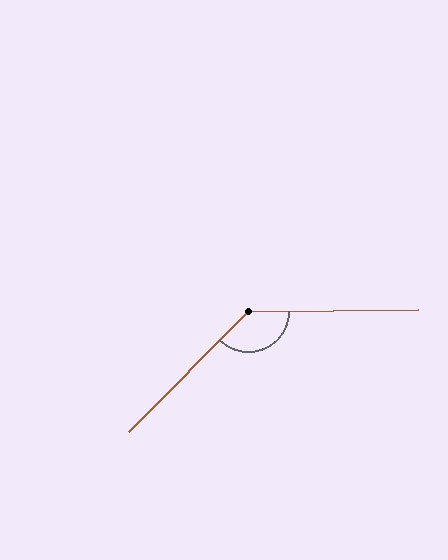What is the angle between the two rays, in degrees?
Approximately 136 degrees.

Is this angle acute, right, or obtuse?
It is obtuse.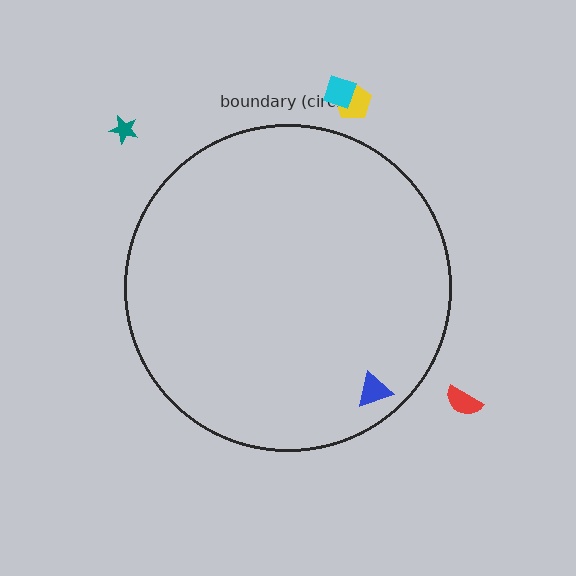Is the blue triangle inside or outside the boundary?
Inside.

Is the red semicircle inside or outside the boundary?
Outside.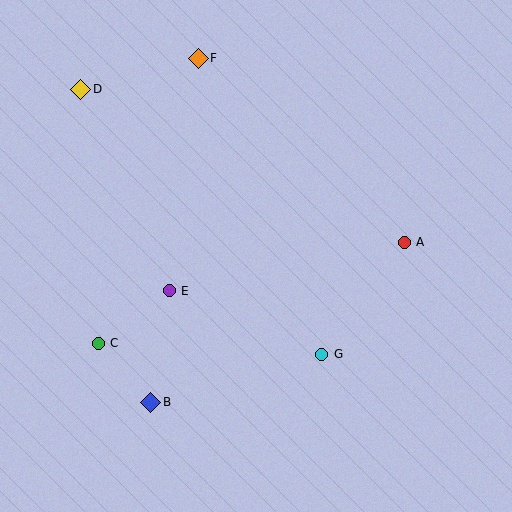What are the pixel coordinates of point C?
Point C is at (98, 343).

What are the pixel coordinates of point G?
Point G is at (322, 354).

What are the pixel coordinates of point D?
Point D is at (81, 89).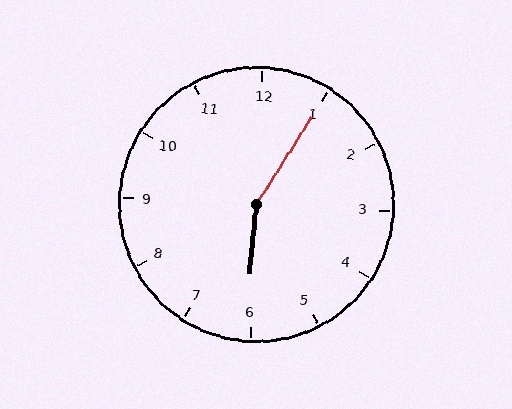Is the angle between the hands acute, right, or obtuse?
It is obtuse.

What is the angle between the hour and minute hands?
Approximately 152 degrees.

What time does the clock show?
6:05.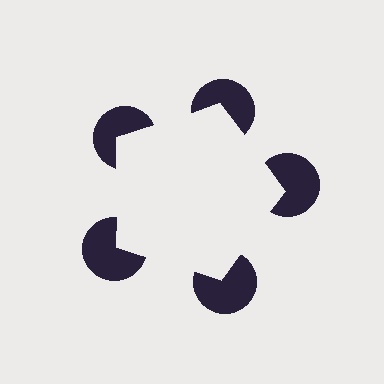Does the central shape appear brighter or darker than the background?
It typically appears slightly brighter than the background, even though no actual brightness change is drawn.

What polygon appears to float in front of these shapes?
An illusory pentagon — its edges are inferred from the aligned wedge cuts in the pac-man discs, not physically drawn.